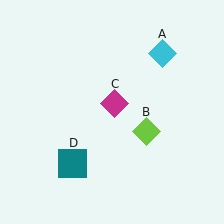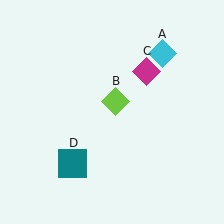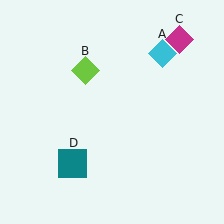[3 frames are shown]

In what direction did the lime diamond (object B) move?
The lime diamond (object B) moved up and to the left.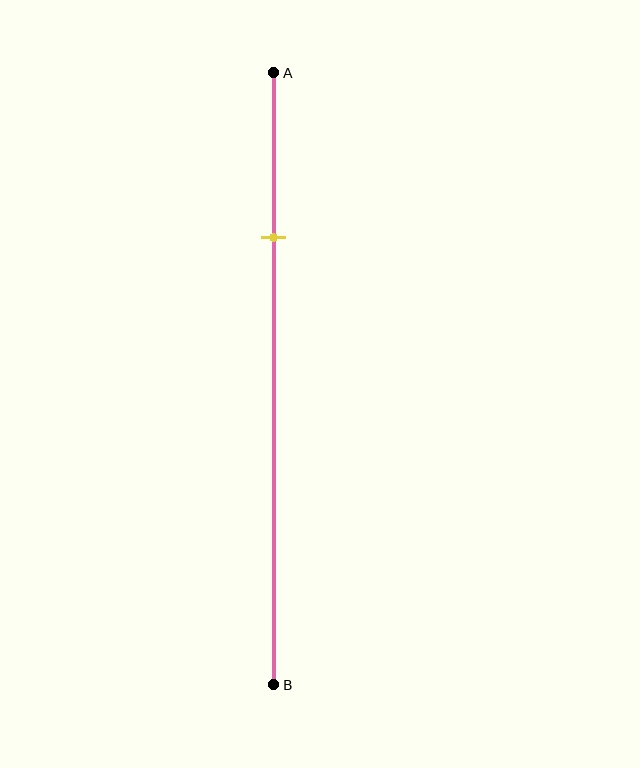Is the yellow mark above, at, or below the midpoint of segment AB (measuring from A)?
The yellow mark is above the midpoint of segment AB.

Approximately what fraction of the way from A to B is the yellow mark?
The yellow mark is approximately 25% of the way from A to B.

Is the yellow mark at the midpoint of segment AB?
No, the mark is at about 25% from A, not at the 50% midpoint.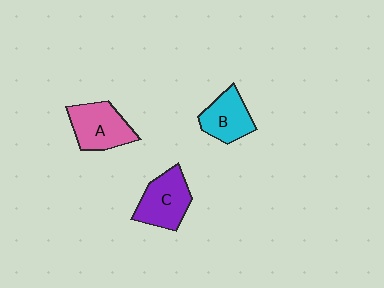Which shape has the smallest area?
Shape B (cyan).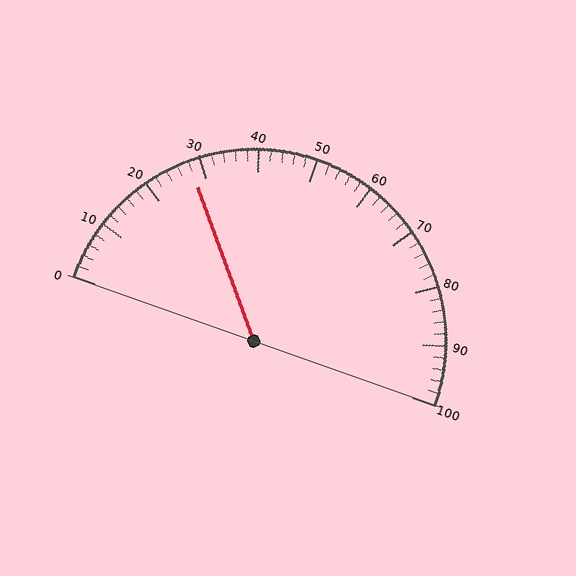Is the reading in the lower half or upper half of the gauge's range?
The reading is in the lower half of the range (0 to 100).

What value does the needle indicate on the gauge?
The needle indicates approximately 28.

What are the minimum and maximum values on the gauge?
The gauge ranges from 0 to 100.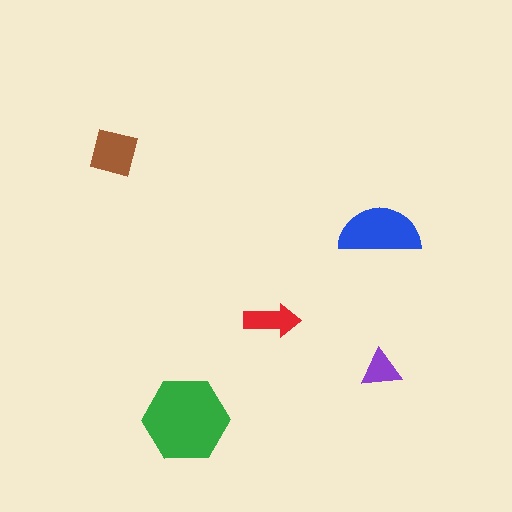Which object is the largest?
The green hexagon.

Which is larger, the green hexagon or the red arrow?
The green hexagon.